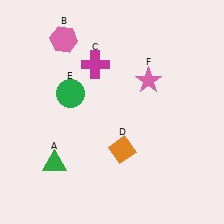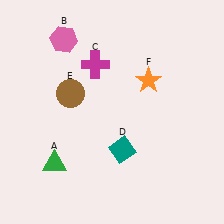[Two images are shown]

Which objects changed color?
D changed from orange to teal. E changed from green to brown. F changed from pink to orange.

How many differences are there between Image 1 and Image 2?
There are 3 differences between the two images.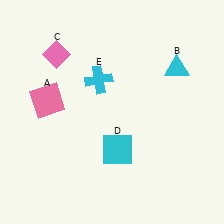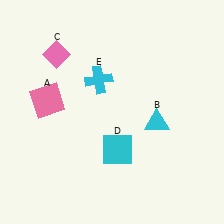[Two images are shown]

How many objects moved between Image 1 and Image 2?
1 object moved between the two images.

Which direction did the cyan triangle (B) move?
The cyan triangle (B) moved down.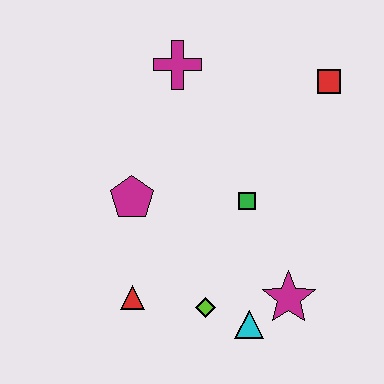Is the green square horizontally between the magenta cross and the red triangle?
No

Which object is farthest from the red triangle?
The red square is farthest from the red triangle.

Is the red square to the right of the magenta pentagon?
Yes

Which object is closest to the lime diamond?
The cyan triangle is closest to the lime diamond.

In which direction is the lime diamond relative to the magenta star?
The lime diamond is to the left of the magenta star.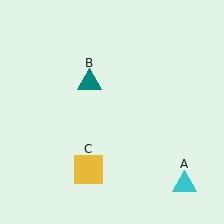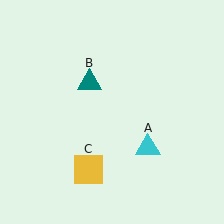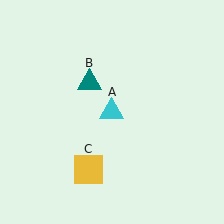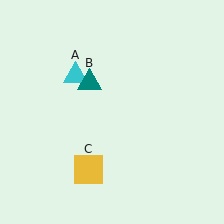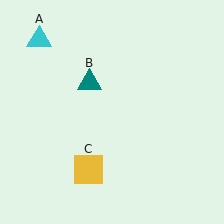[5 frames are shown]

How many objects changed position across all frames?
1 object changed position: cyan triangle (object A).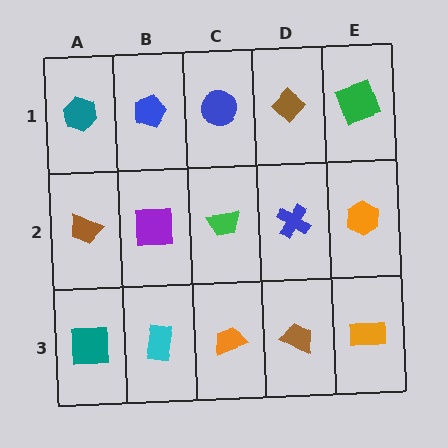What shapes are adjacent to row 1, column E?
An orange hexagon (row 2, column E), a brown diamond (row 1, column D).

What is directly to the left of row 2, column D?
A green trapezoid.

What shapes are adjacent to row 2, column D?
A brown diamond (row 1, column D), a brown trapezoid (row 3, column D), a green trapezoid (row 2, column C), an orange hexagon (row 2, column E).